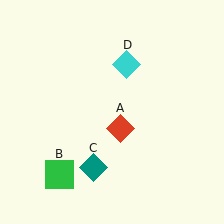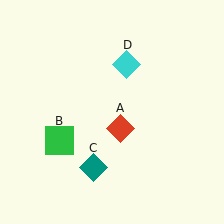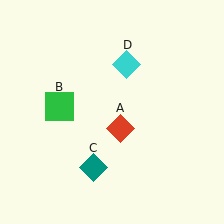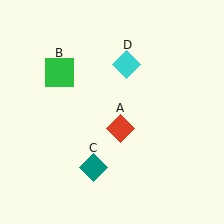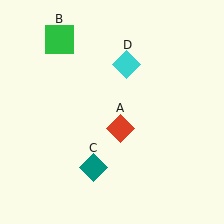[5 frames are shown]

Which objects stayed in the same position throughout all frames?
Red diamond (object A) and teal diamond (object C) and cyan diamond (object D) remained stationary.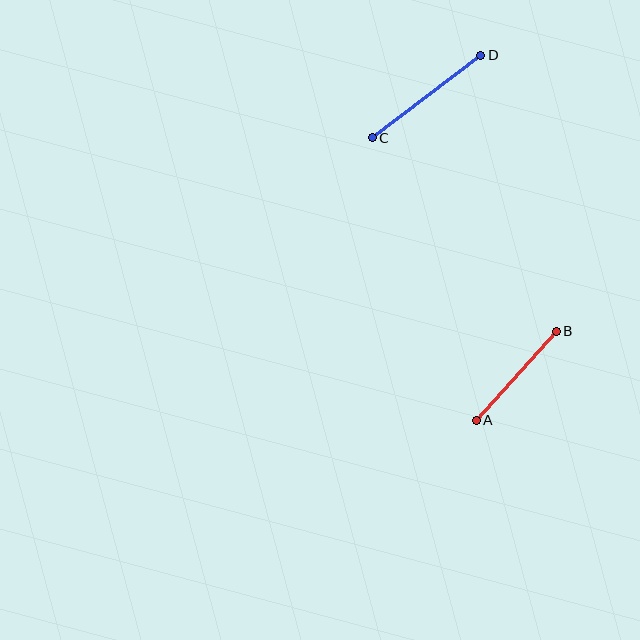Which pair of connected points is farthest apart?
Points C and D are farthest apart.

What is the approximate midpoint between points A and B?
The midpoint is at approximately (516, 376) pixels.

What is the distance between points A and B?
The distance is approximately 120 pixels.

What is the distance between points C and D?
The distance is approximately 136 pixels.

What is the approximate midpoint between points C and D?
The midpoint is at approximately (427, 96) pixels.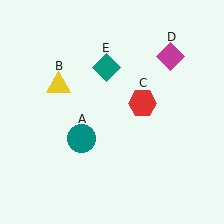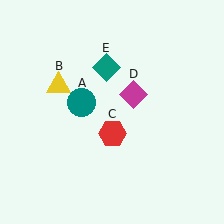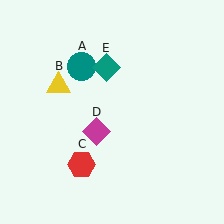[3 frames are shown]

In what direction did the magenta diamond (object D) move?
The magenta diamond (object D) moved down and to the left.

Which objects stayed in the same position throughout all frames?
Yellow triangle (object B) and teal diamond (object E) remained stationary.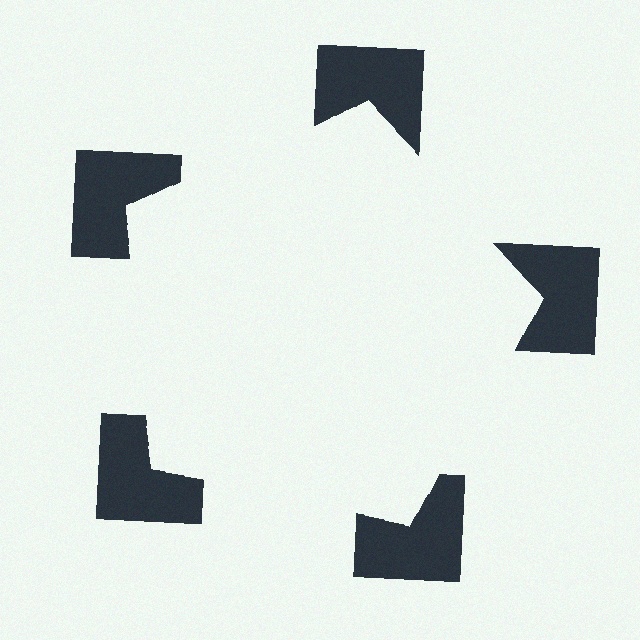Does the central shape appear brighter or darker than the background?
It typically appears slightly brighter than the background, even though no actual brightness change is drawn.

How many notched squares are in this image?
There are 5 — one at each vertex of the illusory pentagon.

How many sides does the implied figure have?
5 sides.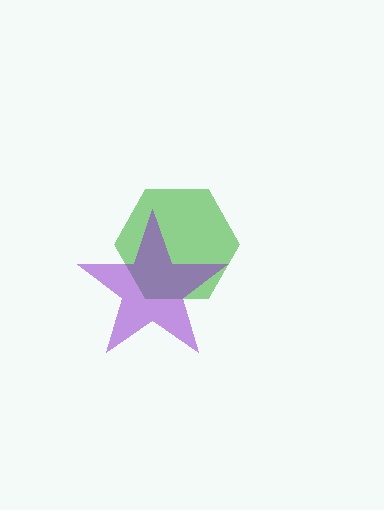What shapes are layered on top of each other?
The layered shapes are: a green hexagon, a purple star.